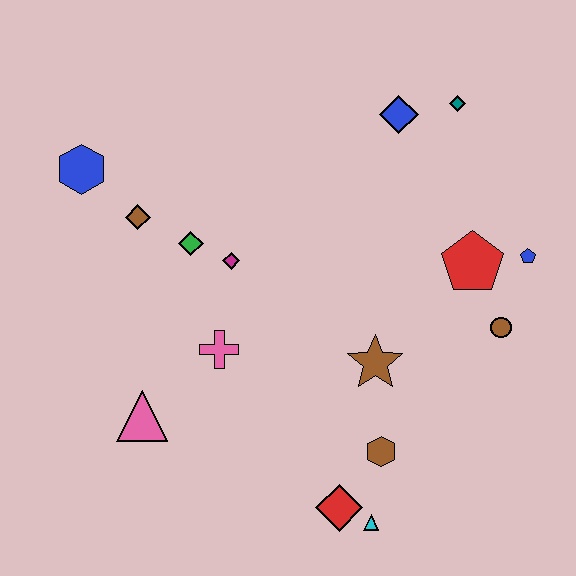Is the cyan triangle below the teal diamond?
Yes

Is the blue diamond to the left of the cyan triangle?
No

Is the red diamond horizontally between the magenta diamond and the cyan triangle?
Yes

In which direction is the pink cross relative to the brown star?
The pink cross is to the left of the brown star.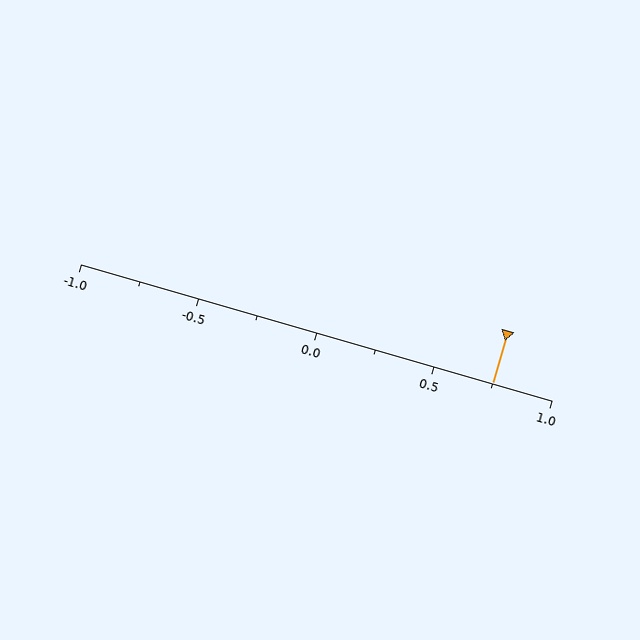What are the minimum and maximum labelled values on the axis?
The axis runs from -1.0 to 1.0.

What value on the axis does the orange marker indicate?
The marker indicates approximately 0.75.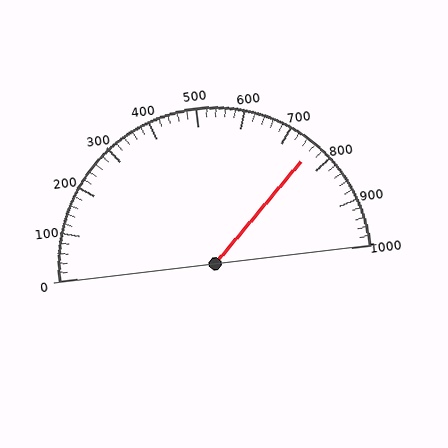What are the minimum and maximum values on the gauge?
The gauge ranges from 0 to 1000.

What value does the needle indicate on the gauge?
The needle indicates approximately 760.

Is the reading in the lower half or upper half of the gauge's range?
The reading is in the upper half of the range (0 to 1000).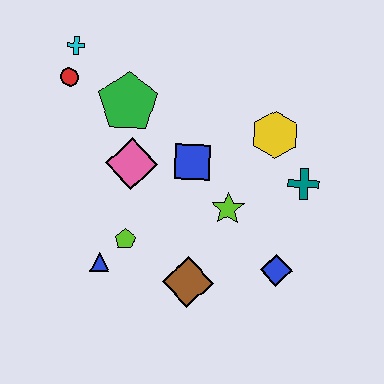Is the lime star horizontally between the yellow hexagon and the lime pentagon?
Yes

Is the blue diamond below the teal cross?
Yes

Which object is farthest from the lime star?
The cyan cross is farthest from the lime star.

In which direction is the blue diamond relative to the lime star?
The blue diamond is below the lime star.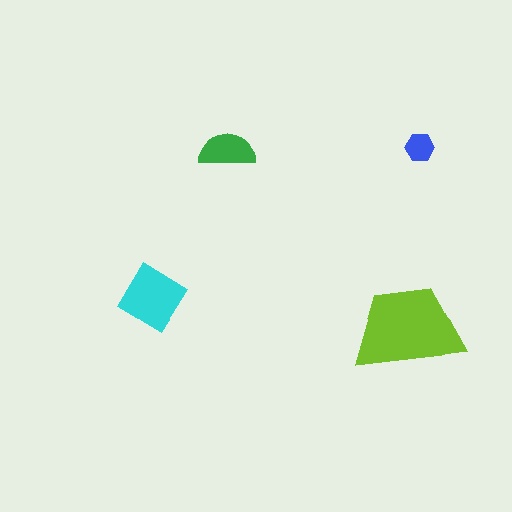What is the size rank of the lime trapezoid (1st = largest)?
1st.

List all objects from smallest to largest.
The blue hexagon, the green semicircle, the cyan diamond, the lime trapezoid.